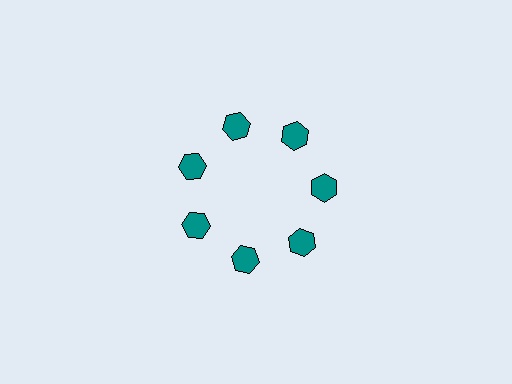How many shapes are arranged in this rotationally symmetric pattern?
There are 7 shapes, arranged in 7 groups of 1.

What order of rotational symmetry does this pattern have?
This pattern has 7-fold rotational symmetry.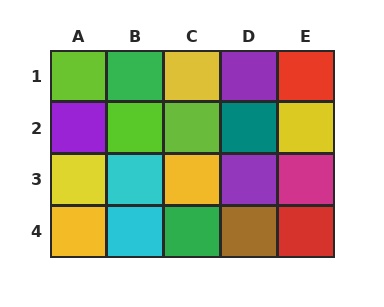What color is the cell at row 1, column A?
Lime.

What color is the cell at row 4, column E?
Red.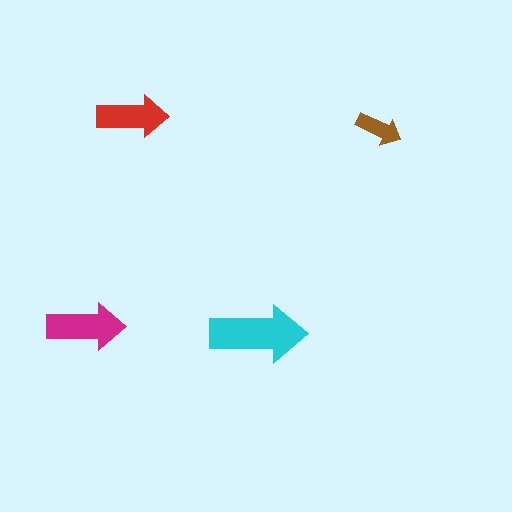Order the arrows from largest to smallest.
the cyan one, the magenta one, the red one, the brown one.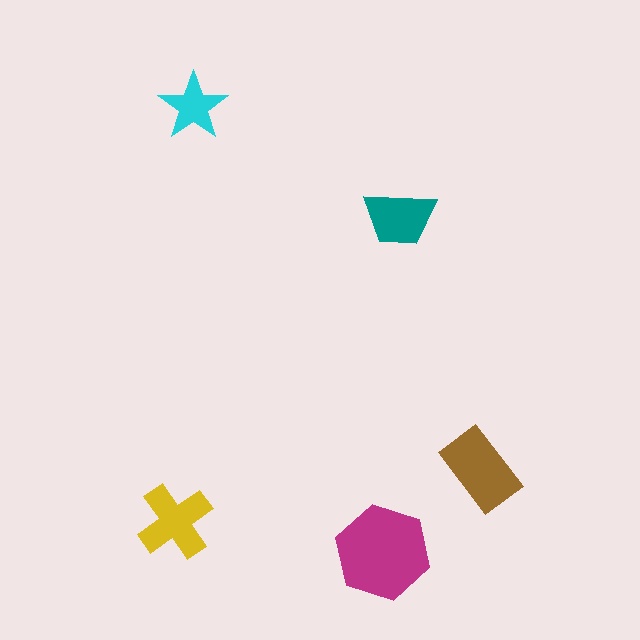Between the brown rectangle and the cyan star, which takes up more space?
The brown rectangle.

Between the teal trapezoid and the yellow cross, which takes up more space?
The yellow cross.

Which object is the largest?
The magenta hexagon.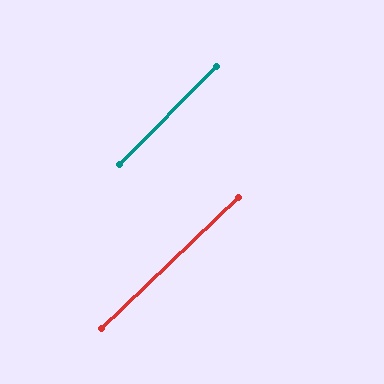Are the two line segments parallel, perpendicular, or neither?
Parallel — their directions differ by only 1.6°.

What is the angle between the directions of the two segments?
Approximately 2 degrees.